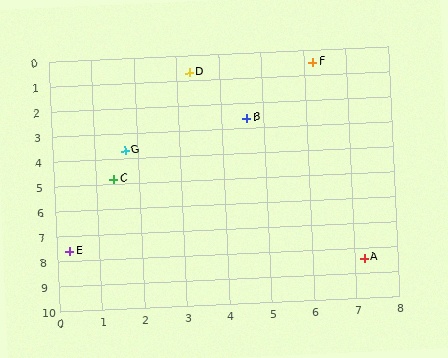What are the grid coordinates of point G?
Point G is at approximately (1.7, 3.7).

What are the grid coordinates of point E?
Point E is at approximately (0.3, 7.6).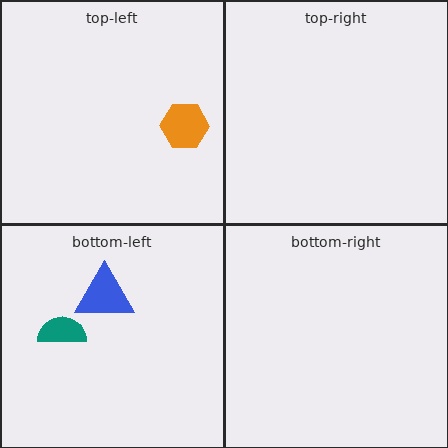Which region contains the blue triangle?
The bottom-left region.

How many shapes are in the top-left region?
1.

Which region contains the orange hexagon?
The top-left region.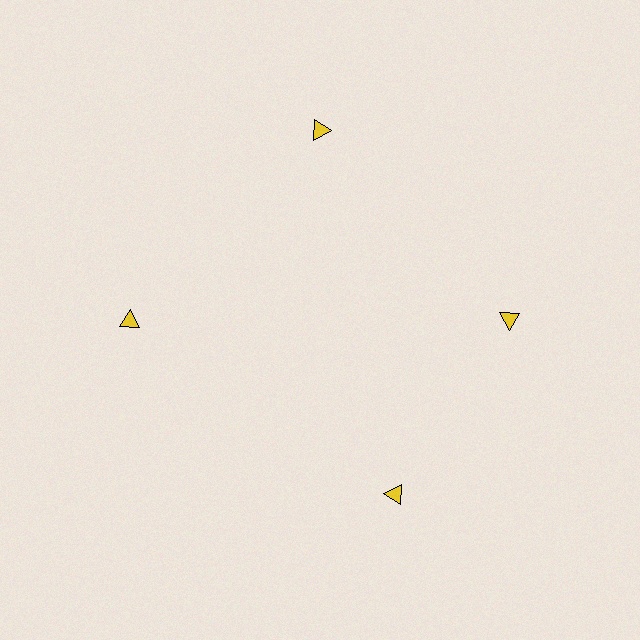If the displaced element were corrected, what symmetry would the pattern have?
It would have 4-fold rotational symmetry — the pattern would map onto itself every 90 degrees.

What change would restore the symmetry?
The symmetry would be restored by rotating it back into even spacing with its neighbors so that all 4 triangles sit at equal angles and equal distance from the center.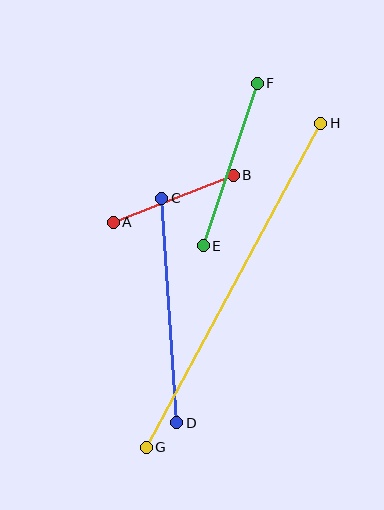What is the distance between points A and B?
The distance is approximately 129 pixels.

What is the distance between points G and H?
The distance is approximately 368 pixels.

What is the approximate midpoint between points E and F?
The midpoint is at approximately (230, 165) pixels.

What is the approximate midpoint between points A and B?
The midpoint is at approximately (173, 199) pixels.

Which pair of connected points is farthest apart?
Points G and H are farthest apart.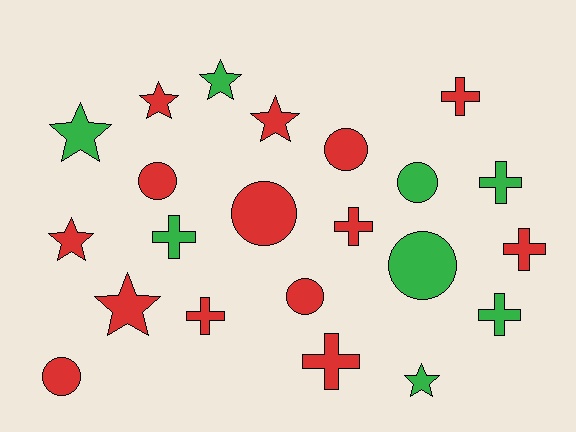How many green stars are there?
There are 3 green stars.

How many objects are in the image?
There are 22 objects.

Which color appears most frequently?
Red, with 14 objects.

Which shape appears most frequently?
Cross, with 8 objects.